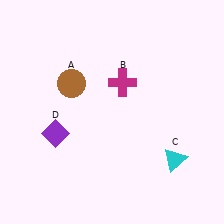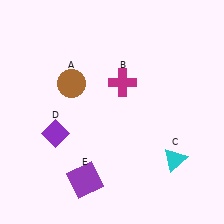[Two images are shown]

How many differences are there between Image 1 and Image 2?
There is 1 difference between the two images.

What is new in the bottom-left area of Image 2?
A purple square (E) was added in the bottom-left area of Image 2.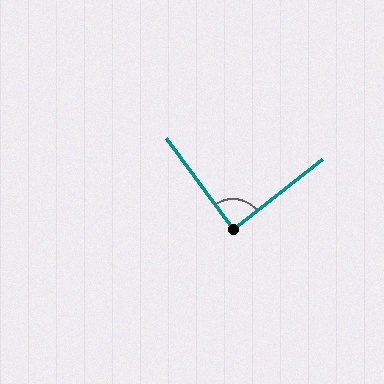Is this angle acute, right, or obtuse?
It is approximately a right angle.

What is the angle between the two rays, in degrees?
Approximately 88 degrees.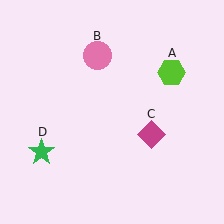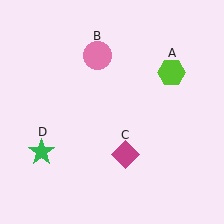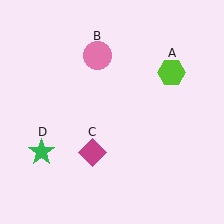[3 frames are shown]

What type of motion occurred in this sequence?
The magenta diamond (object C) rotated clockwise around the center of the scene.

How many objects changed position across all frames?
1 object changed position: magenta diamond (object C).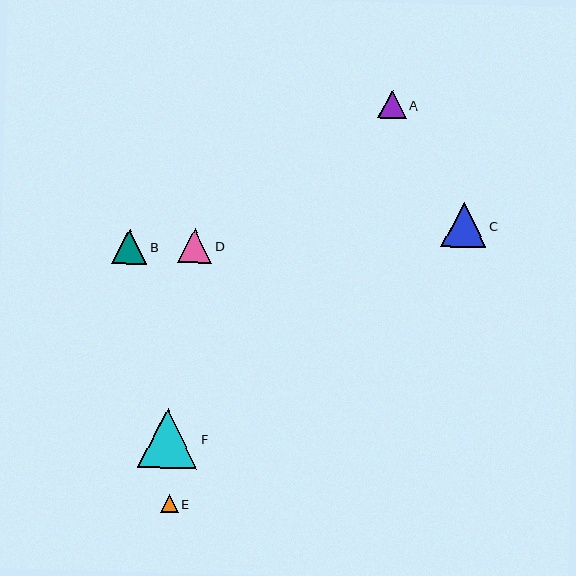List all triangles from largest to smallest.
From largest to smallest: F, C, B, D, A, E.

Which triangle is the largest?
Triangle F is the largest with a size of approximately 59 pixels.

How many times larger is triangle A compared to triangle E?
Triangle A is approximately 1.6 times the size of triangle E.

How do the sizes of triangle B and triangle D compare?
Triangle B and triangle D are approximately the same size.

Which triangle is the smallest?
Triangle E is the smallest with a size of approximately 18 pixels.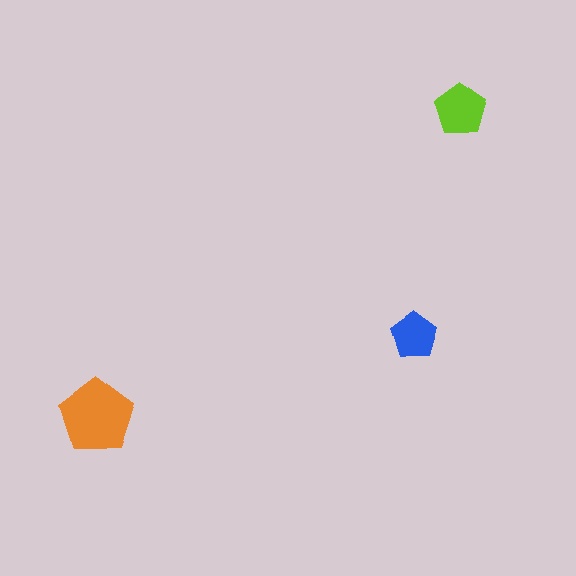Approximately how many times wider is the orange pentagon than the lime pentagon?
About 1.5 times wider.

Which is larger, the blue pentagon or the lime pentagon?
The lime one.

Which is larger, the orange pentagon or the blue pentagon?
The orange one.